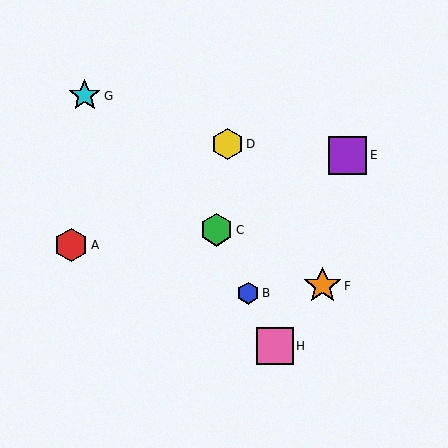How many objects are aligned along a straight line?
3 objects (B, C, H) are aligned along a straight line.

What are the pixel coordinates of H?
Object H is at (275, 346).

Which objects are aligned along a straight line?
Objects B, C, H are aligned along a straight line.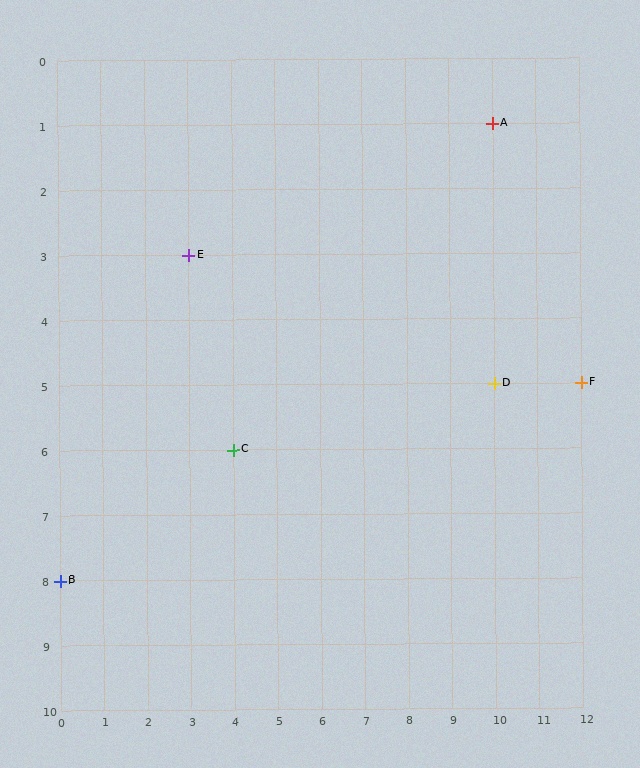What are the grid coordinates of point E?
Point E is at grid coordinates (3, 3).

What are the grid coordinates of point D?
Point D is at grid coordinates (10, 5).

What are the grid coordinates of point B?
Point B is at grid coordinates (0, 8).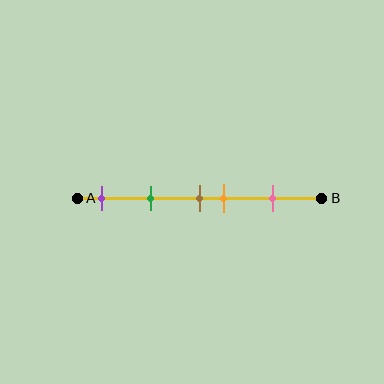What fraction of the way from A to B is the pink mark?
The pink mark is approximately 80% (0.8) of the way from A to B.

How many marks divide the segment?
There are 5 marks dividing the segment.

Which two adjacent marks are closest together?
The brown and orange marks are the closest adjacent pair.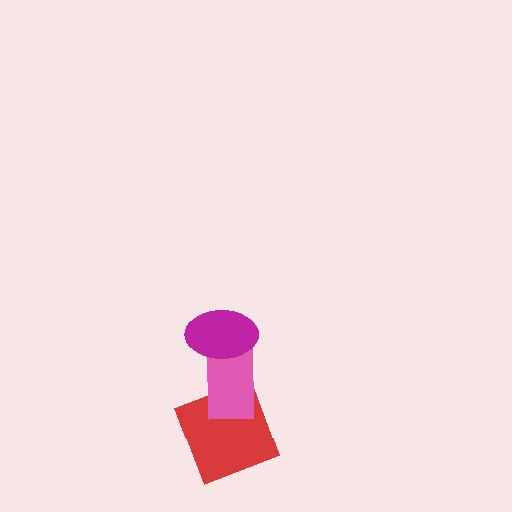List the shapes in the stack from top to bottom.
From top to bottom: the magenta ellipse, the pink rectangle, the red square.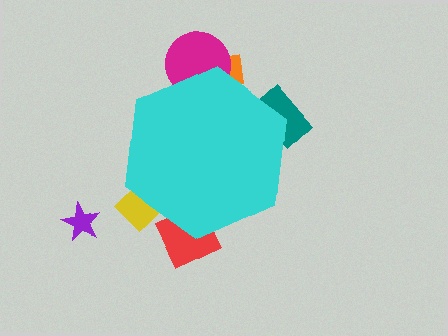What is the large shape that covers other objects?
A cyan hexagon.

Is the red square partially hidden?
Yes, the red square is partially hidden behind the cyan hexagon.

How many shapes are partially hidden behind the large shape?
5 shapes are partially hidden.